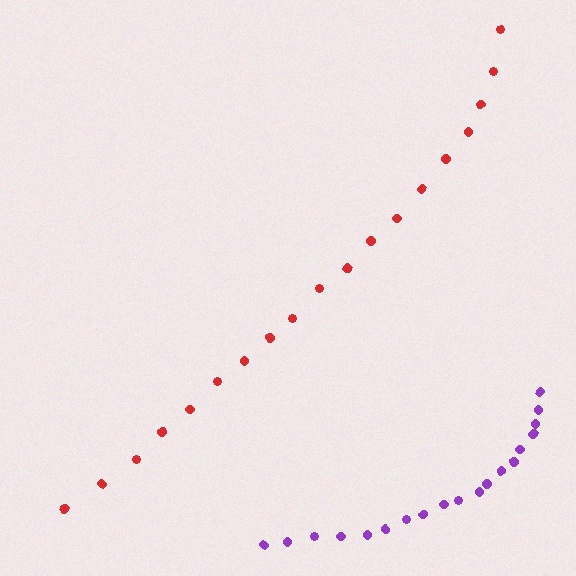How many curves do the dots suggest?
There are 2 distinct paths.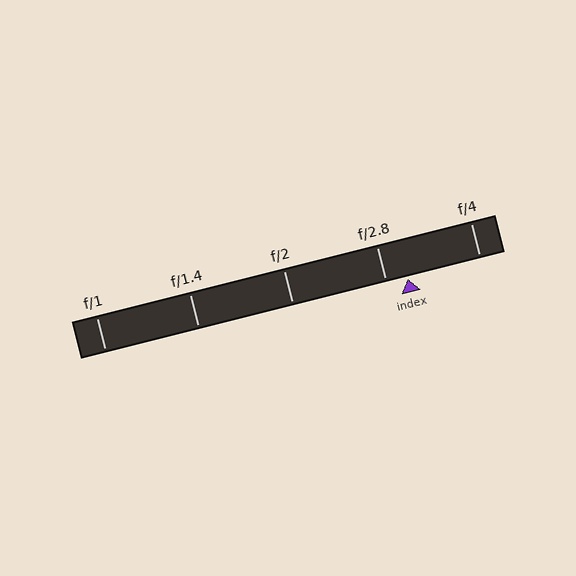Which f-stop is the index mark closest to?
The index mark is closest to f/2.8.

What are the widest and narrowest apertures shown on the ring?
The widest aperture shown is f/1 and the narrowest is f/4.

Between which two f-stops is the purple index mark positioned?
The index mark is between f/2.8 and f/4.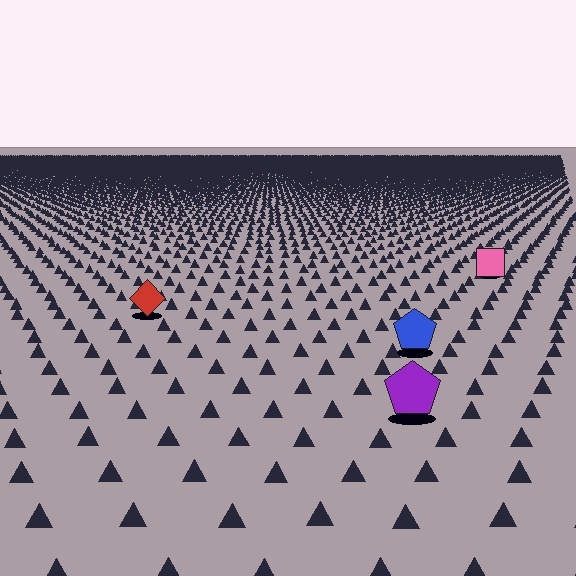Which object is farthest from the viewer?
The pink square is farthest from the viewer. It appears smaller and the ground texture around it is denser.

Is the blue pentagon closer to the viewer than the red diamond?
Yes. The blue pentagon is closer — you can tell from the texture gradient: the ground texture is coarser near it.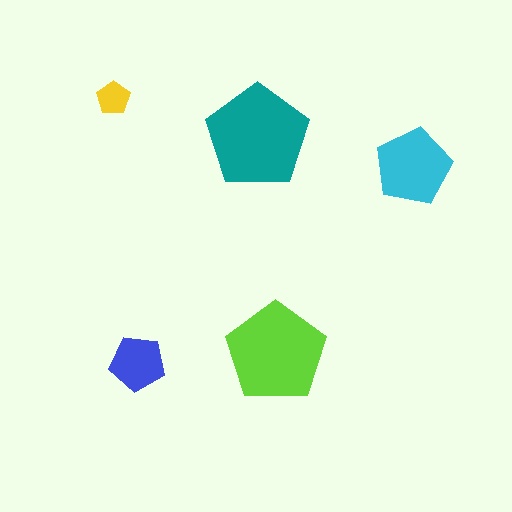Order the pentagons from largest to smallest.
the teal one, the lime one, the cyan one, the blue one, the yellow one.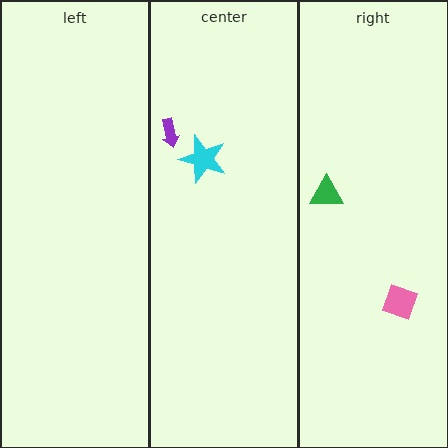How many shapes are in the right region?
2.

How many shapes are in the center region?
2.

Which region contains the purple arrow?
The center region.